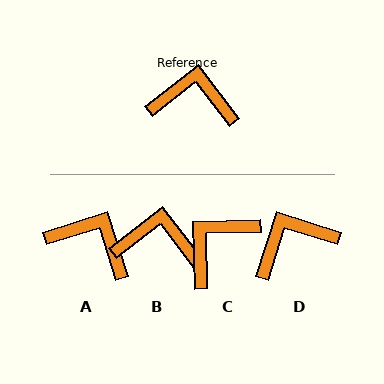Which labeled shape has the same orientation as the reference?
B.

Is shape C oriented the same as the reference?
No, it is off by about 54 degrees.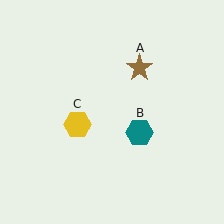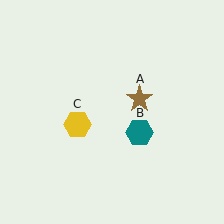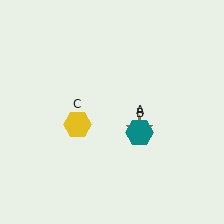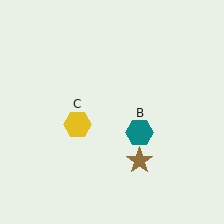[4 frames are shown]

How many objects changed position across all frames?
1 object changed position: brown star (object A).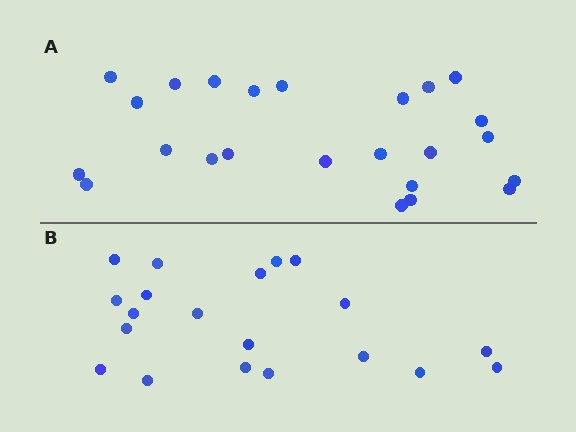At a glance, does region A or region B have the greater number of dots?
Region A (the top region) has more dots.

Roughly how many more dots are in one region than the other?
Region A has about 4 more dots than region B.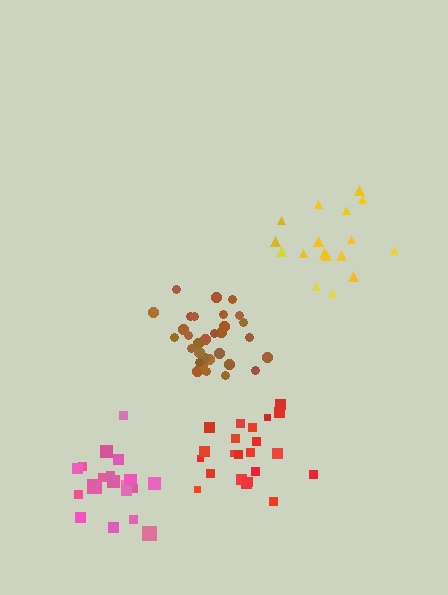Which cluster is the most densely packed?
Brown.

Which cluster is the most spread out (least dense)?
Yellow.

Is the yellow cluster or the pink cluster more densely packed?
Pink.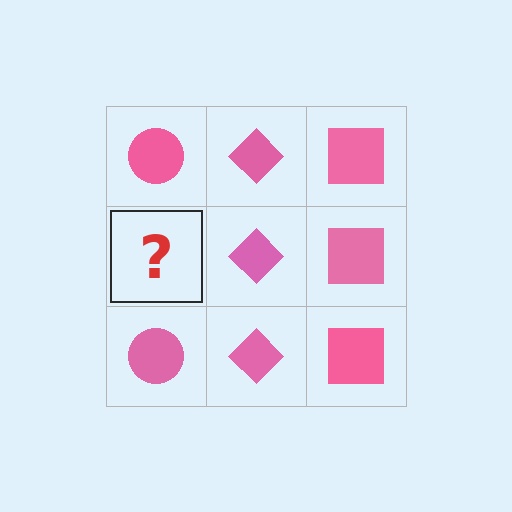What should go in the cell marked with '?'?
The missing cell should contain a pink circle.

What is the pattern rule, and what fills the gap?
The rule is that each column has a consistent shape. The gap should be filled with a pink circle.